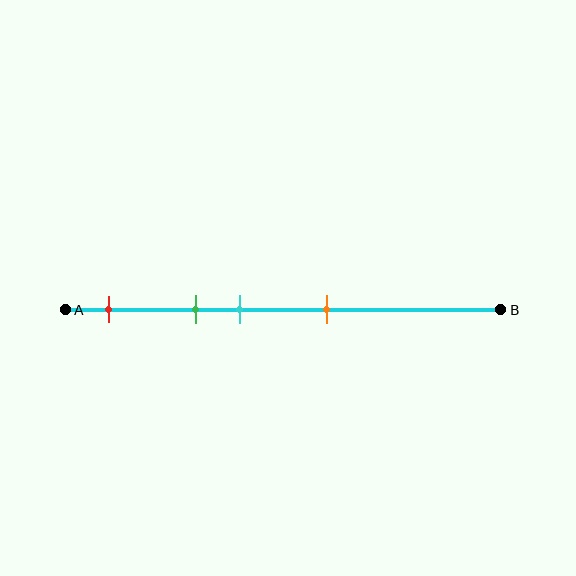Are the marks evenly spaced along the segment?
No, the marks are not evenly spaced.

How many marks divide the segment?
There are 4 marks dividing the segment.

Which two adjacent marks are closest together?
The green and cyan marks are the closest adjacent pair.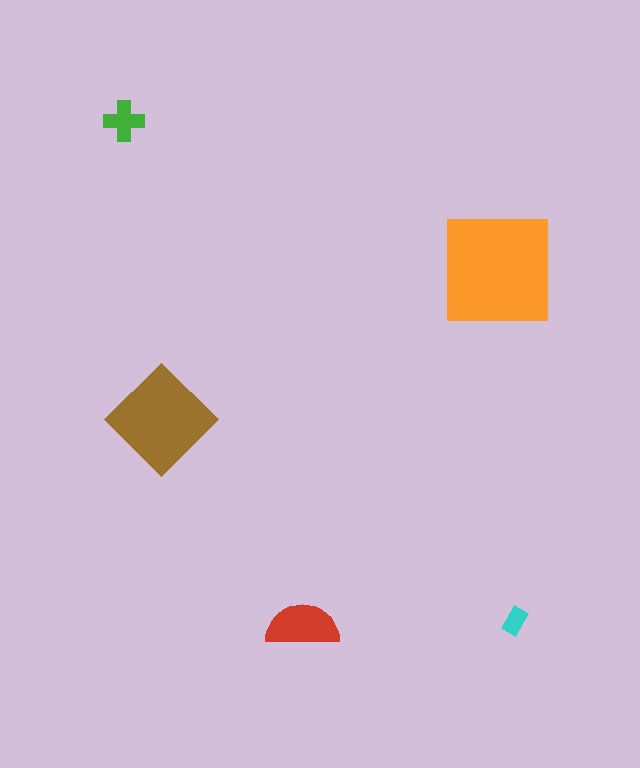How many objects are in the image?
There are 5 objects in the image.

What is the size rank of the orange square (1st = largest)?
1st.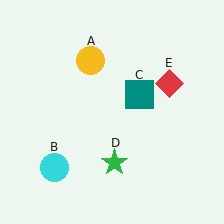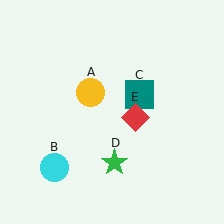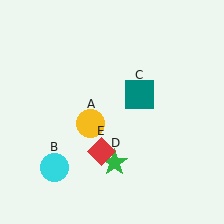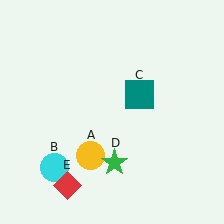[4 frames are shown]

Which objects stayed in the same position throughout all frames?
Cyan circle (object B) and teal square (object C) and green star (object D) remained stationary.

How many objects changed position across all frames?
2 objects changed position: yellow circle (object A), red diamond (object E).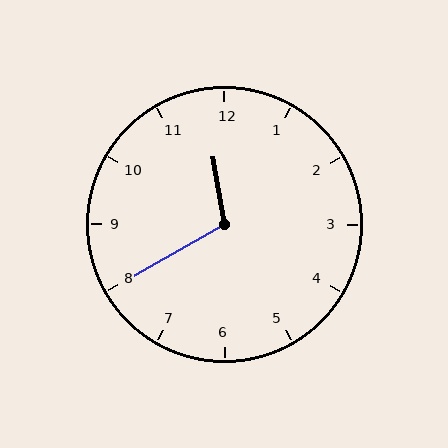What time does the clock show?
11:40.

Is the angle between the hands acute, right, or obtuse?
It is obtuse.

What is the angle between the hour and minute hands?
Approximately 110 degrees.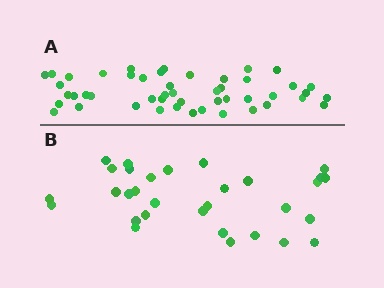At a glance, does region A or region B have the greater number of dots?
Region A (the top region) has more dots.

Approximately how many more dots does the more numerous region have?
Region A has approximately 15 more dots than region B.